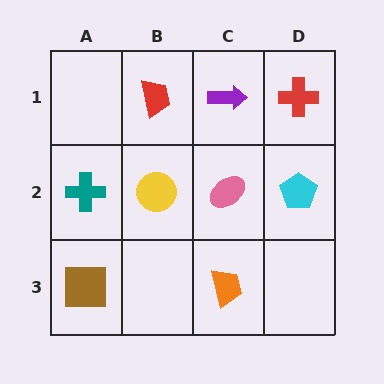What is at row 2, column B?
A yellow circle.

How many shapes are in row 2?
4 shapes.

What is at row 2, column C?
A pink ellipse.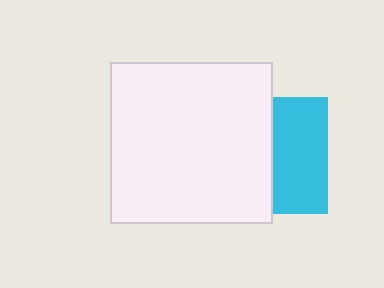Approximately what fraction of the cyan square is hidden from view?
Roughly 53% of the cyan square is hidden behind the white square.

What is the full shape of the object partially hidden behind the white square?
The partially hidden object is a cyan square.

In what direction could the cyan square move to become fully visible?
The cyan square could move right. That would shift it out from behind the white square entirely.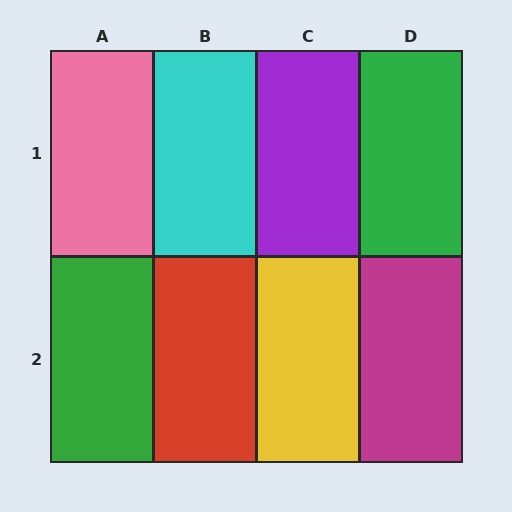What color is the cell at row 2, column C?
Yellow.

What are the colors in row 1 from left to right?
Pink, cyan, purple, green.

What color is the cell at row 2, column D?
Magenta.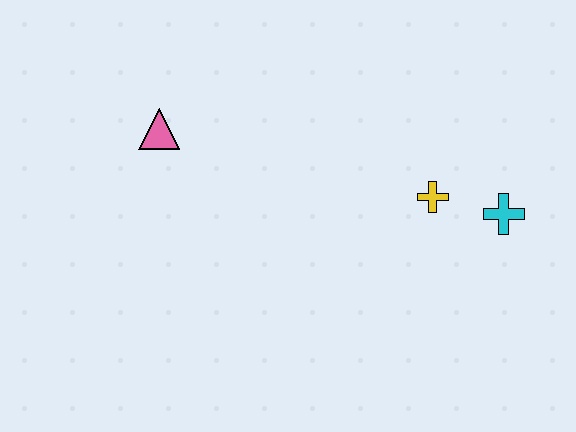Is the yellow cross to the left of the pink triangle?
No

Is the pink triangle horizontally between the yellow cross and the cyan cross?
No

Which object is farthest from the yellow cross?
The pink triangle is farthest from the yellow cross.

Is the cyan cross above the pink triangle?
No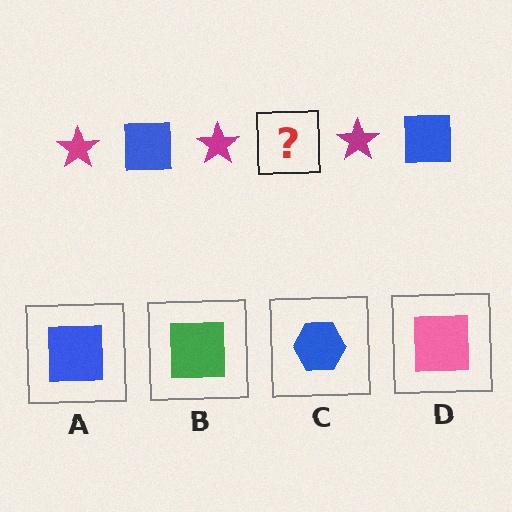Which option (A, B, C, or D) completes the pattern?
A.